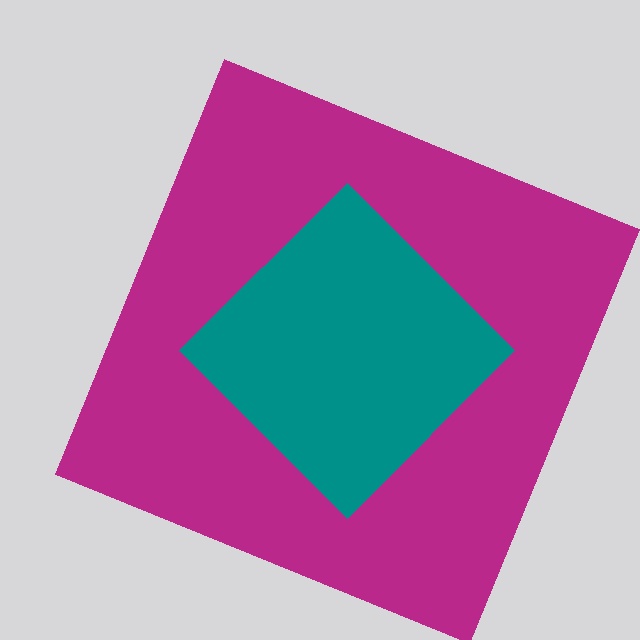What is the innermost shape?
The teal diamond.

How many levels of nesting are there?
2.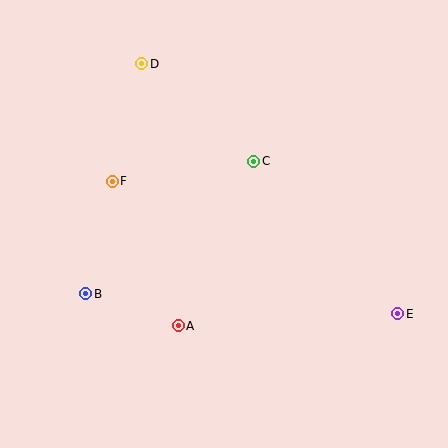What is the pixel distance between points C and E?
The distance between C and E is 210 pixels.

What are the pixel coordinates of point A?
Point A is at (178, 326).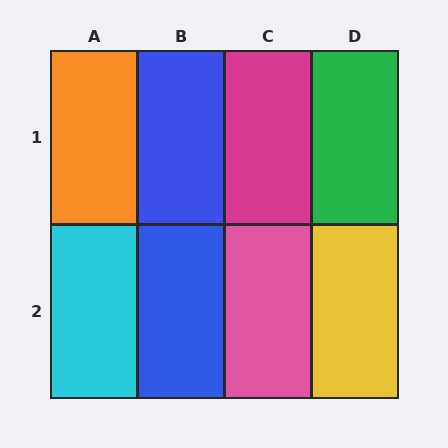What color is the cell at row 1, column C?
Magenta.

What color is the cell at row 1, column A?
Orange.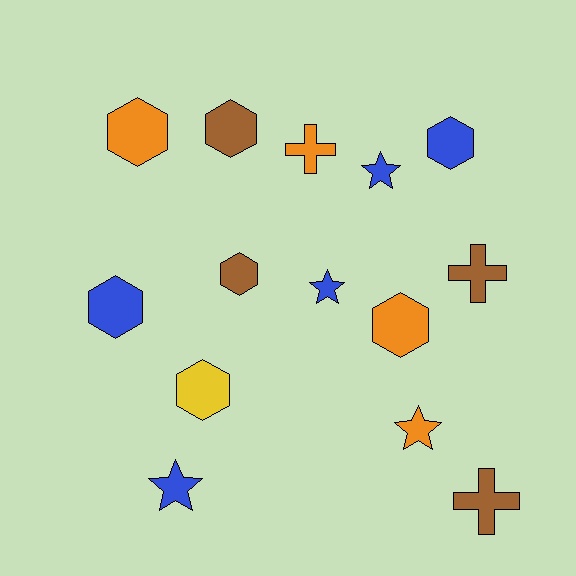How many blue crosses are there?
There are no blue crosses.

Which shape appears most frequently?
Hexagon, with 7 objects.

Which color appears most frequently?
Blue, with 5 objects.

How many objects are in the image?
There are 14 objects.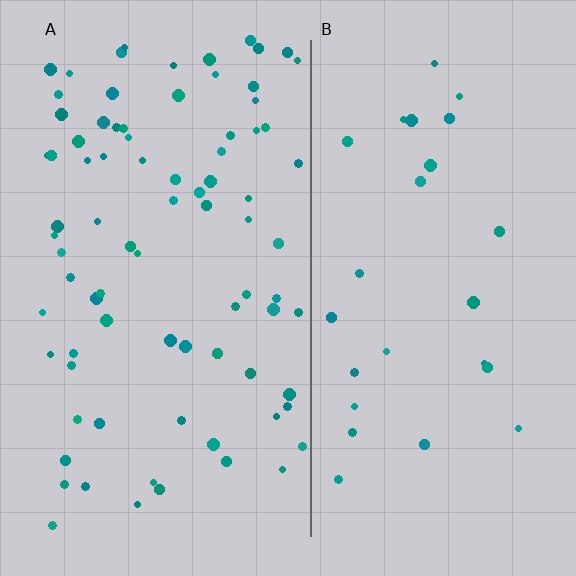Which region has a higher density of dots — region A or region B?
A (the left).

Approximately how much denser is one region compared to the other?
Approximately 3.2× — region A over region B.